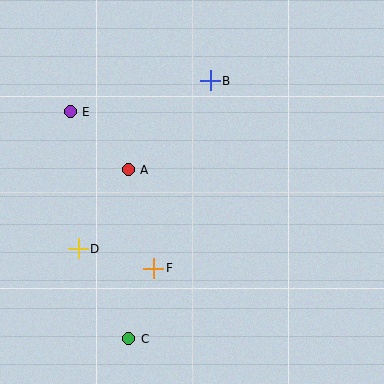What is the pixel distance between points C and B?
The distance between C and B is 270 pixels.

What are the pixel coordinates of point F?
Point F is at (154, 268).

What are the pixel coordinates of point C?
Point C is at (129, 339).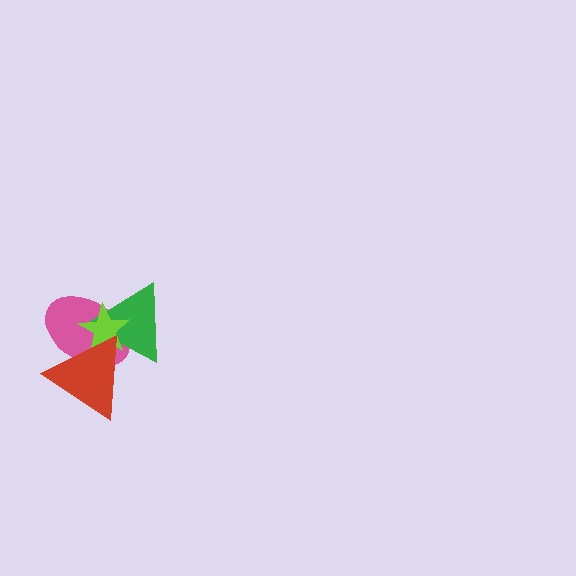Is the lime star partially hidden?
Yes, it is partially covered by another shape.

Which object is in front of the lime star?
The red triangle is in front of the lime star.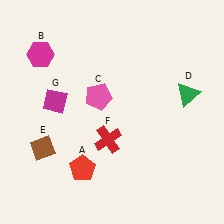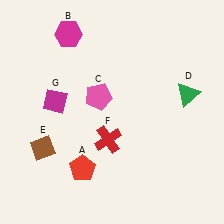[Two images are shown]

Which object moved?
The magenta hexagon (B) moved right.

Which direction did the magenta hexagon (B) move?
The magenta hexagon (B) moved right.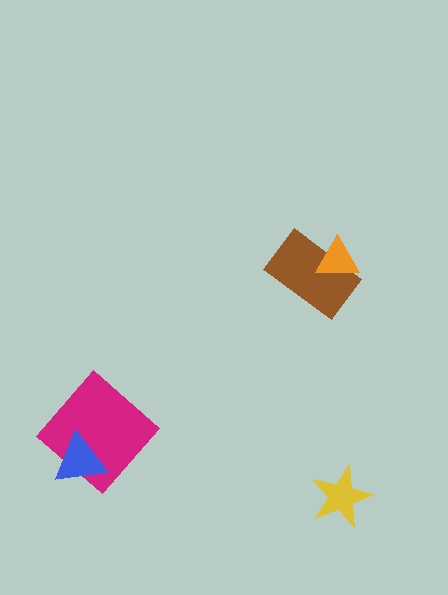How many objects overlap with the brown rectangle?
1 object overlaps with the brown rectangle.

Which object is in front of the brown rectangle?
The orange triangle is in front of the brown rectangle.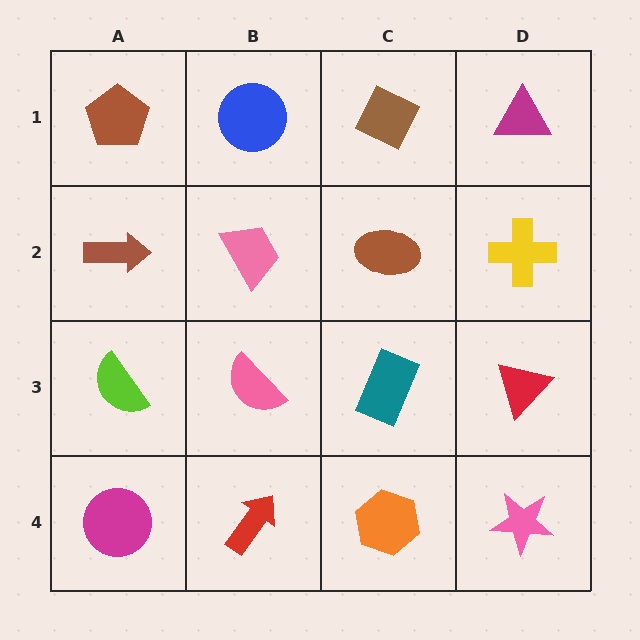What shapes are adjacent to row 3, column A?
A brown arrow (row 2, column A), a magenta circle (row 4, column A), a pink semicircle (row 3, column B).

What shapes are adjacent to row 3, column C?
A brown ellipse (row 2, column C), an orange hexagon (row 4, column C), a pink semicircle (row 3, column B), a red triangle (row 3, column D).